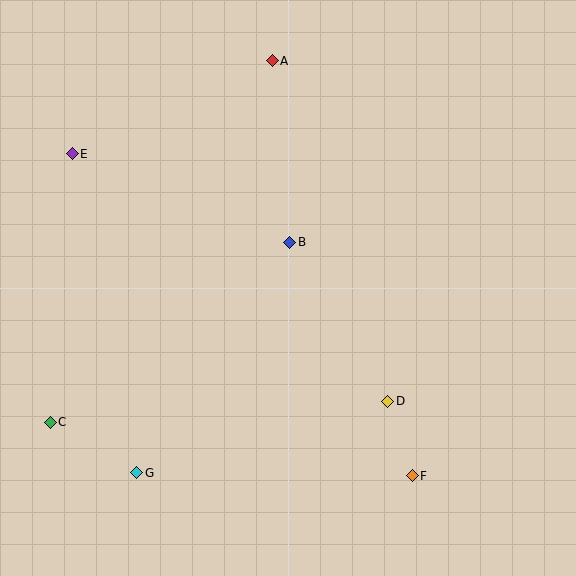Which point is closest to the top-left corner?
Point E is closest to the top-left corner.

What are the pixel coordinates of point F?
Point F is at (412, 476).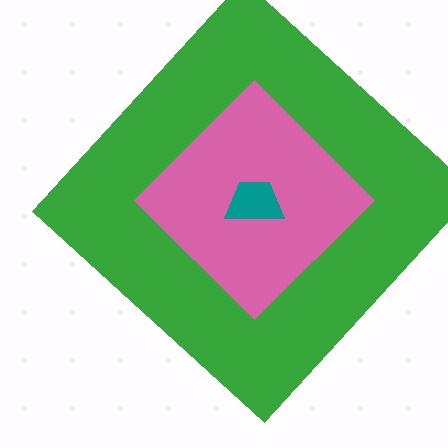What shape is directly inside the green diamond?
The pink diamond.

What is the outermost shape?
The green diamond.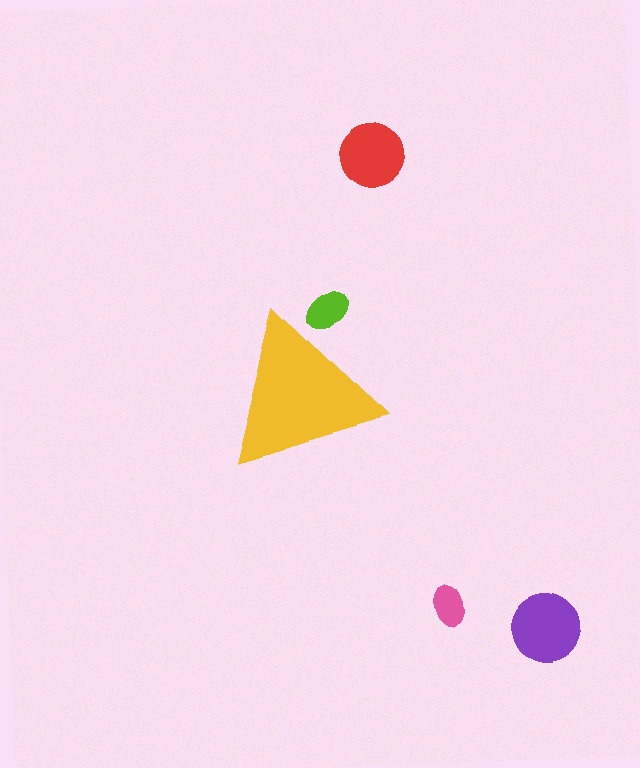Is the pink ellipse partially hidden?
No, the pink ellipse is fully visible.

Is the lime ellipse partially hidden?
Yes, the lime ellipse is partially hidden behind the yellow triangle.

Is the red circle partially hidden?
No, the red circle is fully visible.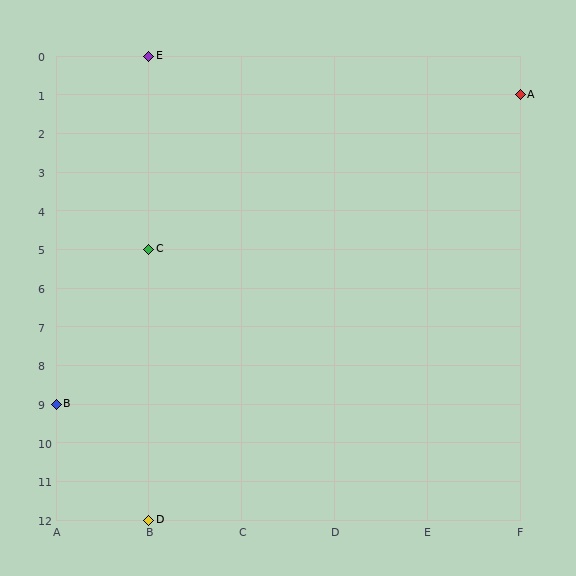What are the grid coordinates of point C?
Point C is at grid coordinates (B, 5).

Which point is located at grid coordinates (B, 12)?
Point D is at (B, 12).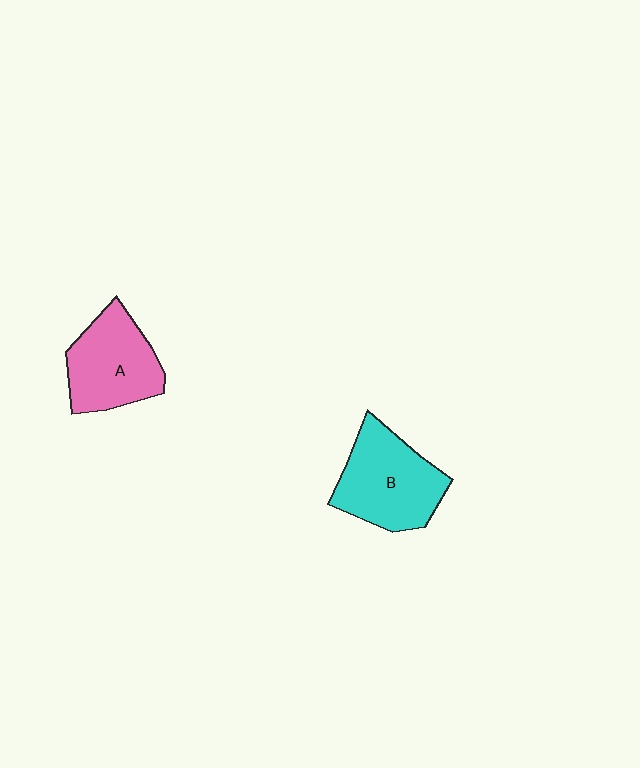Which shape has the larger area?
Shape B (cyan).